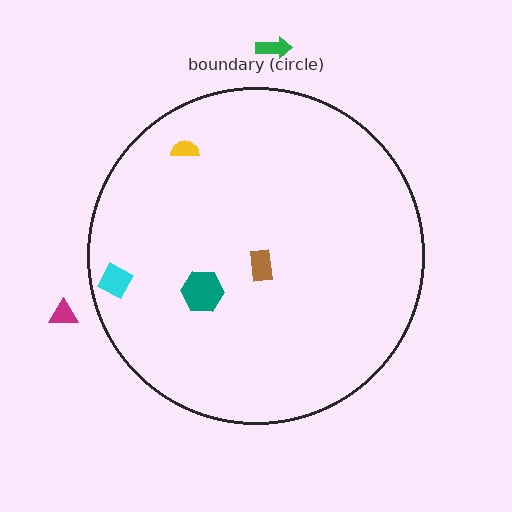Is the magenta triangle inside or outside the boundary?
Outside.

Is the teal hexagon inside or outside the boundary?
Inside.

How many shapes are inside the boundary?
4 inside, 2 outside.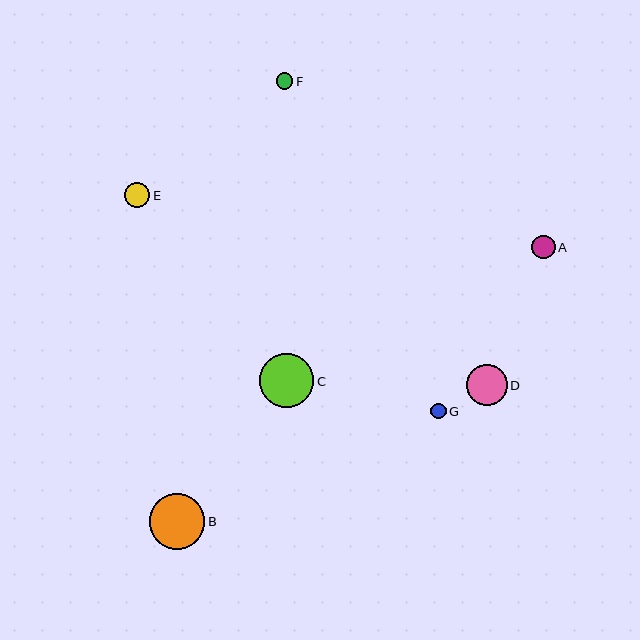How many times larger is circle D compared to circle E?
Circle D is approximately 1.6 times the size of circle E.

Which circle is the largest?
Circle B is the largest with a size of approximately 56 pixels.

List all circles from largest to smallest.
From largest to smallest: B, C, D, E, A, F, G.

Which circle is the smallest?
Circle G is the smallest with a size of approximately 15 pixels.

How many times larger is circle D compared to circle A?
Circle D is approximately 1.7 times the size of circle A.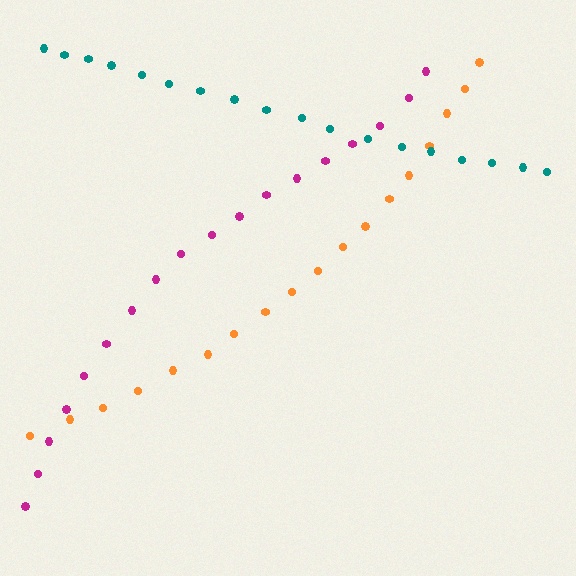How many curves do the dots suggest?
There are 3 distinct paths.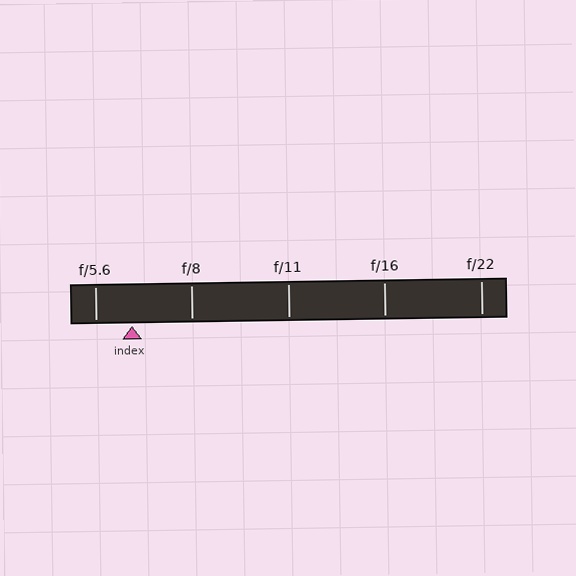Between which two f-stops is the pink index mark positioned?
The index mark is between f/5.6 and f/8.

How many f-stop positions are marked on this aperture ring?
There are 5 f-stop positions marked.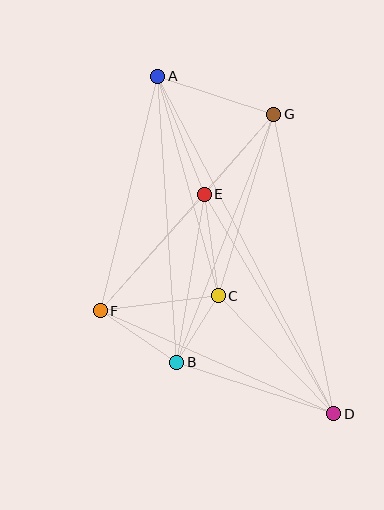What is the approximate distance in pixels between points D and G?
The distance between D and G is approximately 305 pixels.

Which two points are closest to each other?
Points B and C are closest to each other.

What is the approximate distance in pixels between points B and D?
The distance between B and D is approximately 165 pixels.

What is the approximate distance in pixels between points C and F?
The distance between C and F is approximately 119 pixels.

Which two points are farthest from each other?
Points A and D are farthest from each other.